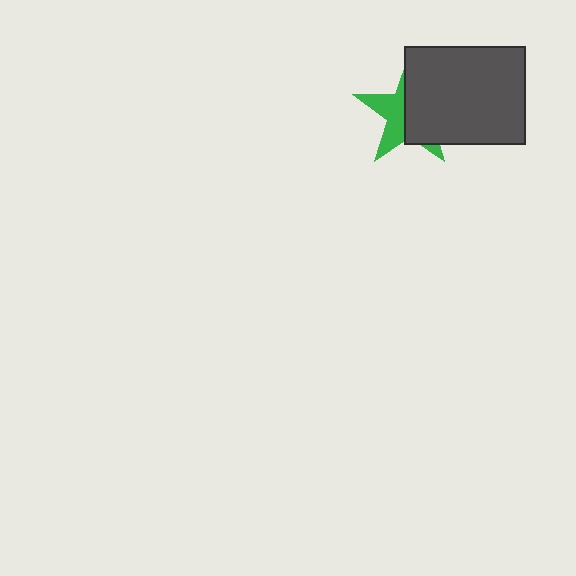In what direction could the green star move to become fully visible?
The green star could move left. That would shift it out from behind the dark gray rectangle entirely.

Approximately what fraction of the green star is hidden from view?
Roughly 57% of the green star is hidden behind the dark gray rectangle.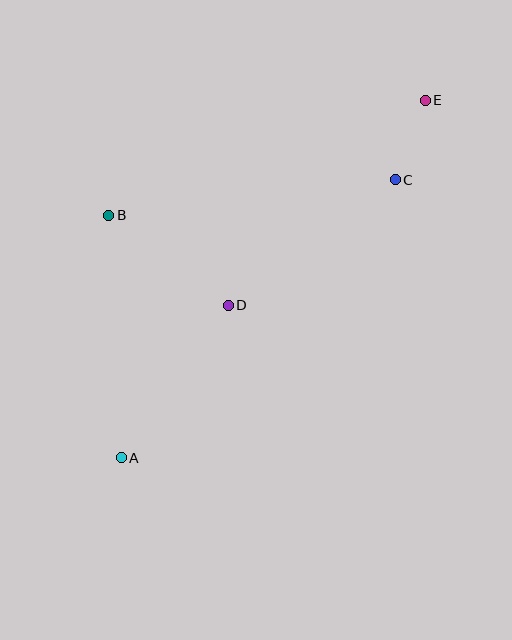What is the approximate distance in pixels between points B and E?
The distance between B and E is approximately 337 pixels.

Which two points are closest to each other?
Points C and E are closest to each other.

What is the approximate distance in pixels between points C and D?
The distance between C and D is approximately 209 pixels.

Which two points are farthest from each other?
Points A and E are farthest from each other.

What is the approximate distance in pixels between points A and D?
The distance between A and D is approximately 186 pixels.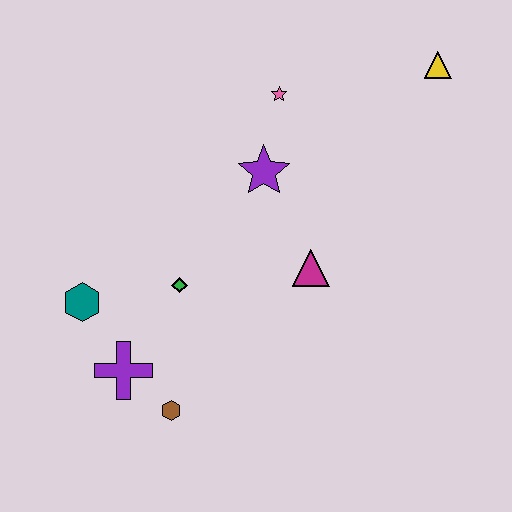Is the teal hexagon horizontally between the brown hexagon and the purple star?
No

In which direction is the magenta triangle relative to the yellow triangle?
The magenta triangle is below the yellow triangle.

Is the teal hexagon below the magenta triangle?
Yes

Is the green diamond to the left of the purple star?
Yes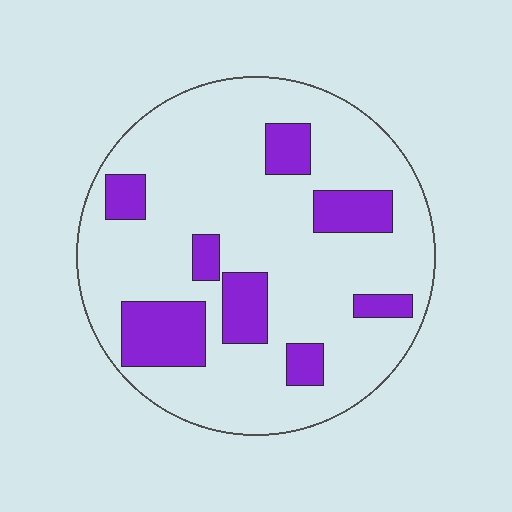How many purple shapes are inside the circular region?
8.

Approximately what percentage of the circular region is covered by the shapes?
Approximately 20%.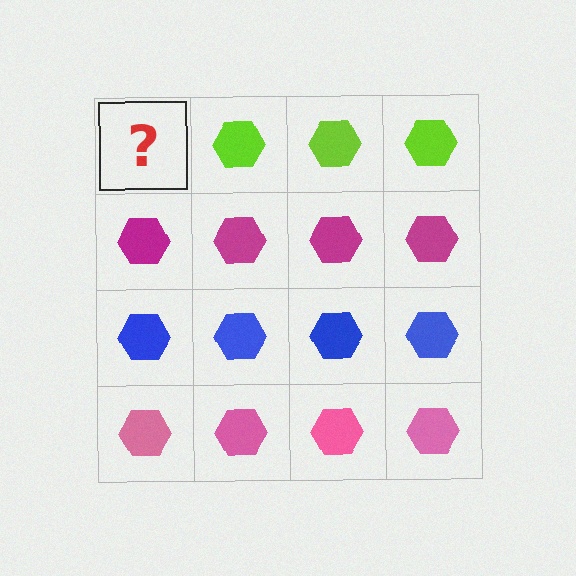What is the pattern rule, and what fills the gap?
The rule is that each row has a consistent color. The gap should be filled with a lime hexagon.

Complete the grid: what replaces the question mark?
The question mark should be replaced with a lime hexagon.